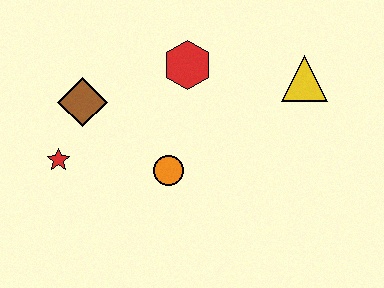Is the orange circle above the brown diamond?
No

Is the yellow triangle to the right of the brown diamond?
Yes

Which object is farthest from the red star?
The yellow triangle is farthest from the red star.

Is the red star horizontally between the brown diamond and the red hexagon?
No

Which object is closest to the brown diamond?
The red star is closest to the brown diamond.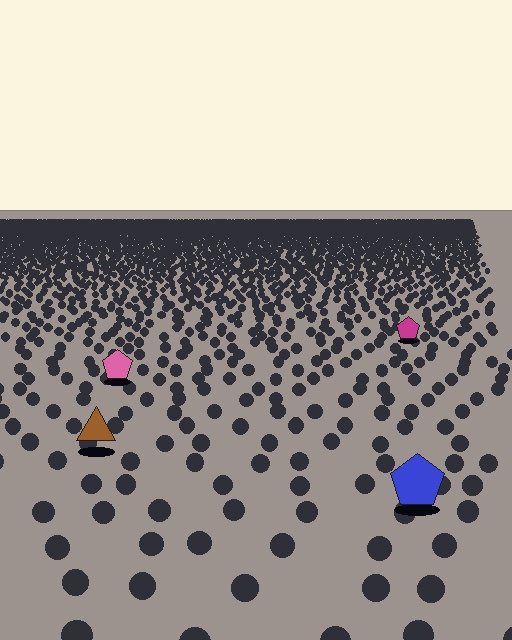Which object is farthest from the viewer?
The magenta pentagon is farthest from the viewer. It appears smaller and the ground texture around it is denser.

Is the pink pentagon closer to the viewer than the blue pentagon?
No. The blue pentagon is closer — you can tell from the texture gradient: the ground texture is coarser near it.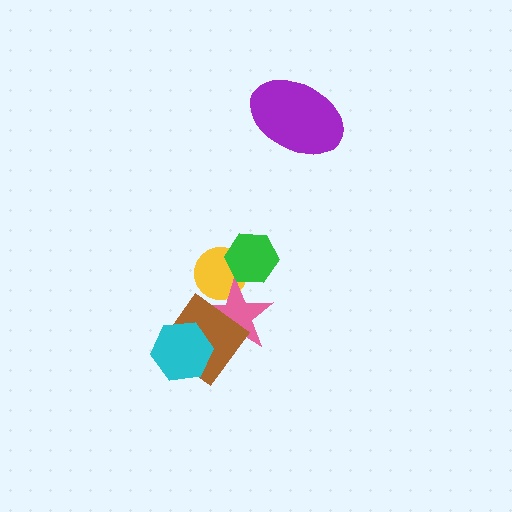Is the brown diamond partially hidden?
Yes, it is partially covered by another shape.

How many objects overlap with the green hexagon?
1 object overlaps with the green hexagon.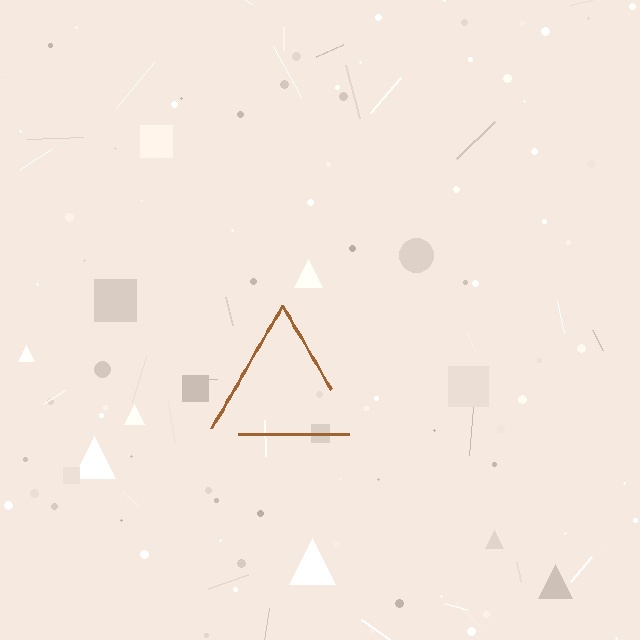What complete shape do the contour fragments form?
The contour fragments form a triangle.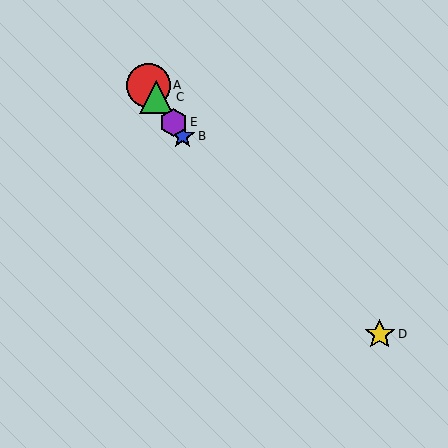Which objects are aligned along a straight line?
Objects A, B, C, E are aligned along a straight line.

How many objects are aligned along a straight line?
4 objects (A, B, C, E) are aligned along a straight line.